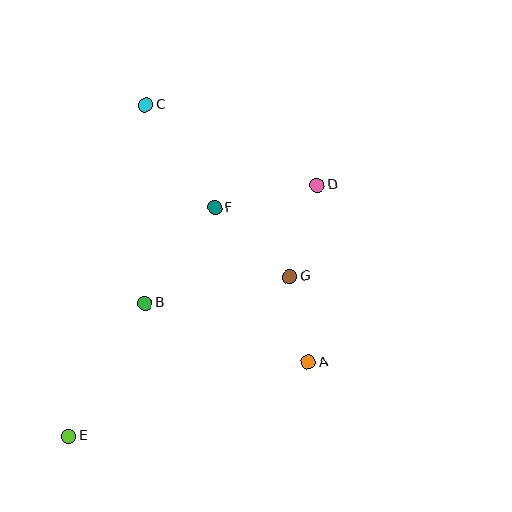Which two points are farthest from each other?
Points D and E are farthest from each other.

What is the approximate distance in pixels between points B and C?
The distance between B and C is approximately 198 pixels.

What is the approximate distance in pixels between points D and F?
The distance between D and F is approximately 105 pixels.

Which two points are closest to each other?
Points A and G are closest to each other.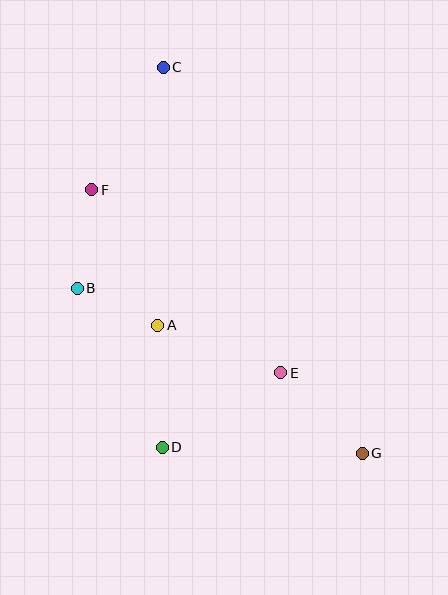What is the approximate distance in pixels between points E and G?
The distance between E and G is approximately 115 pixels.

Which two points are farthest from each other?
Points C and G are farthest from each other.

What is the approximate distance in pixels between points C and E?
The distance between C and E is approximately 327 pixels.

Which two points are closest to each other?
Points A and B are closest to each other.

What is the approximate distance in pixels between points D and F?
The distance between D and F is approximately 267 pixels.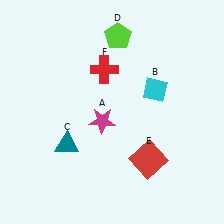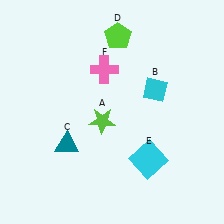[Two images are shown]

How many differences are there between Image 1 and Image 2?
There are 3 differences between the two images.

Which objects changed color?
A changed from magenta to lime. E changed from red to cyan. F changed from red to pink.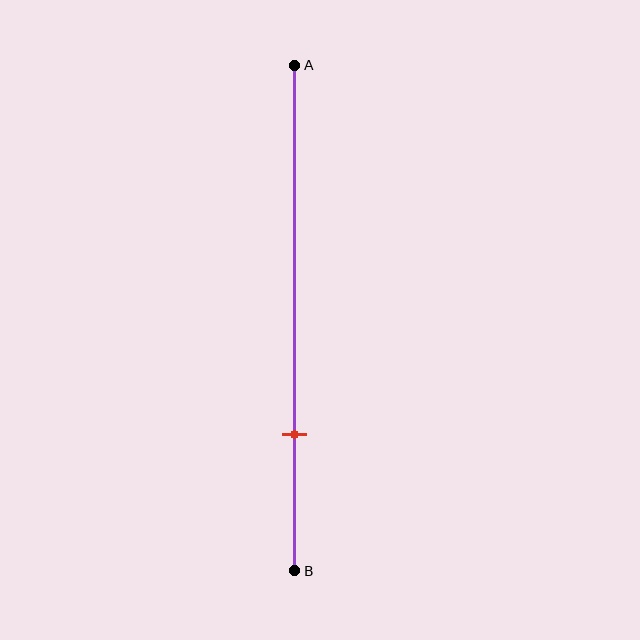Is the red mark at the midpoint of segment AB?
No, the mark is at about 75% from A, not at the 50% midpoint.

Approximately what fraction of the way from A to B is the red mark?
The red mark is approximately 75% of the way from A to B.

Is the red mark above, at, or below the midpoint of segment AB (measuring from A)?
The red mark is below the midpoint of segment AB.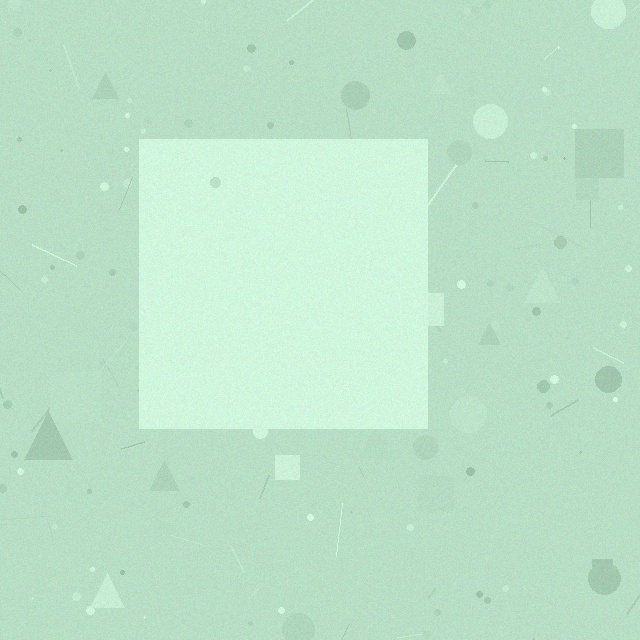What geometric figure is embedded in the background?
A square is embedded in the background.